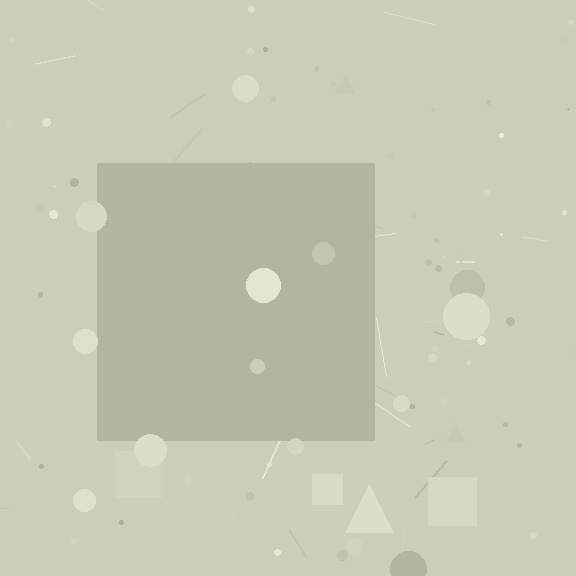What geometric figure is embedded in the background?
A square is embedded in the background.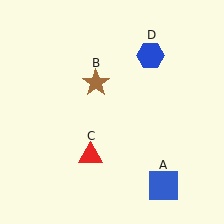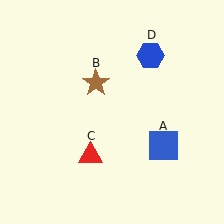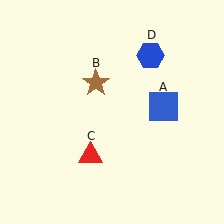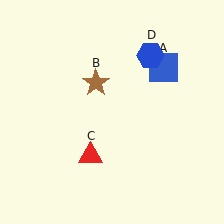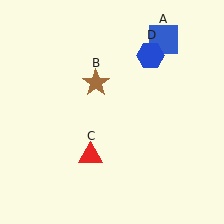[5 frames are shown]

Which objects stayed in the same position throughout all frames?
Brown star (object B) and red triangle (object C) and blue hexagon (object D) remained stationary.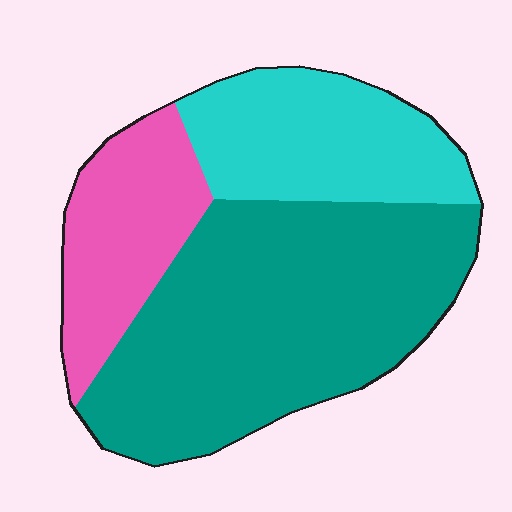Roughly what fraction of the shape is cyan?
Cyan covers roughly 25% of the shape.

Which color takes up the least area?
Pink, at roughly 20%.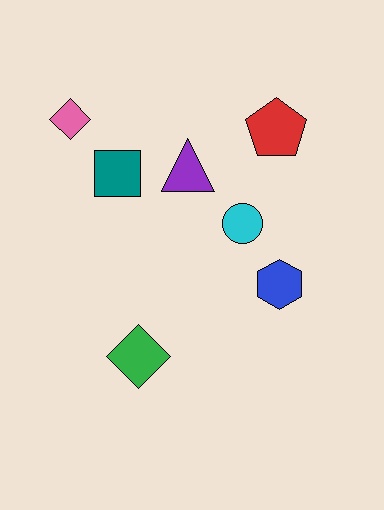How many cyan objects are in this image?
There is 1 cyan object.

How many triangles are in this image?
There is 1 triangle.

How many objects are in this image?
There are 7 objects.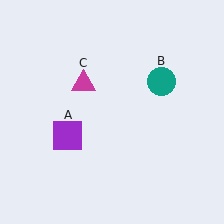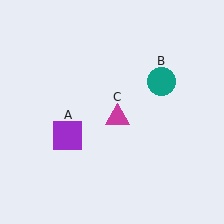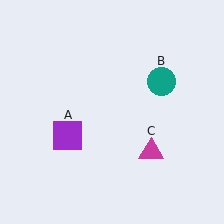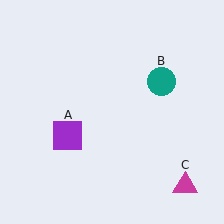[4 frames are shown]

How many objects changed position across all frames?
1 object changed position: magenta triangle (object C).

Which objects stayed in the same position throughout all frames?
Purple square (object A) and teal circle (object B) remained stationary.